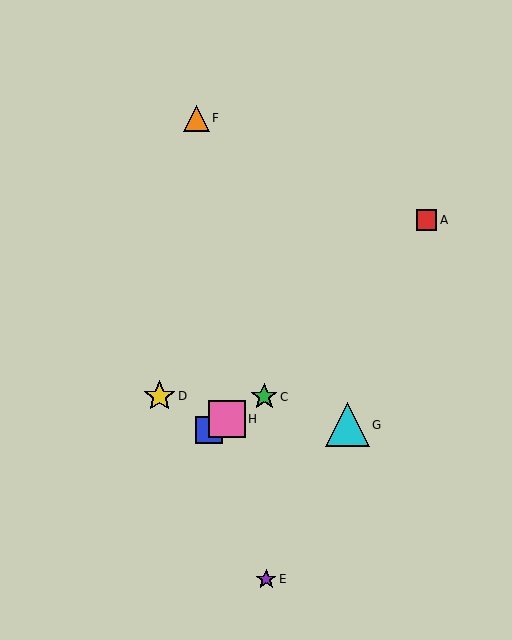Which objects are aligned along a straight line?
Objects B, C, H are aligned along a straight line.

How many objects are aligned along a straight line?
3 objects (B, C, H) are aligned along a straight line.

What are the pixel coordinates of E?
Object E is at (266, 579).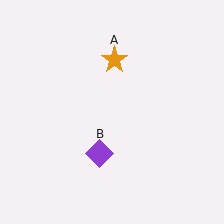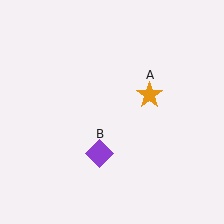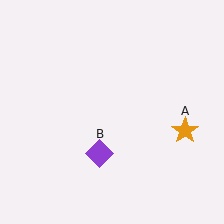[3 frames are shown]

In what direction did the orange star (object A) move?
The orange star (object A) moved down and to the right.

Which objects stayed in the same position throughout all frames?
Purple diamond (object B) remained stationary.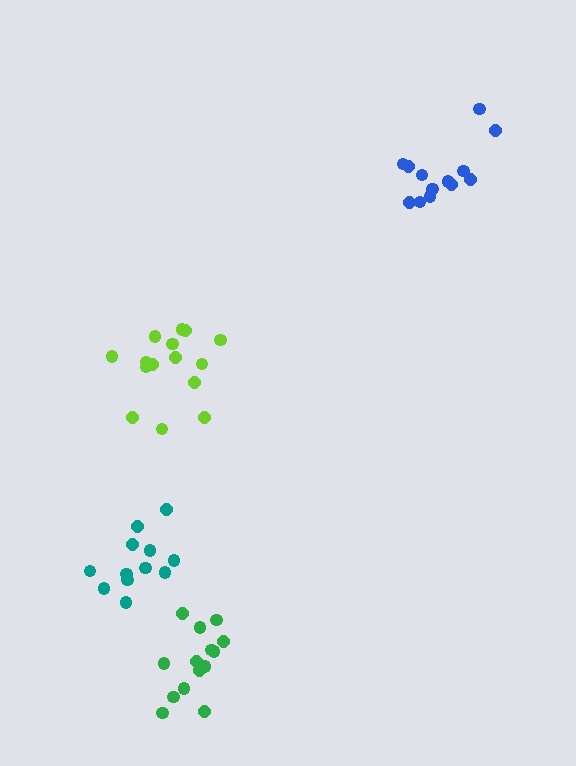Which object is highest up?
The blue cluster is topmost.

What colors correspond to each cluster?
The clusters are colored: blue, teal, lime, green.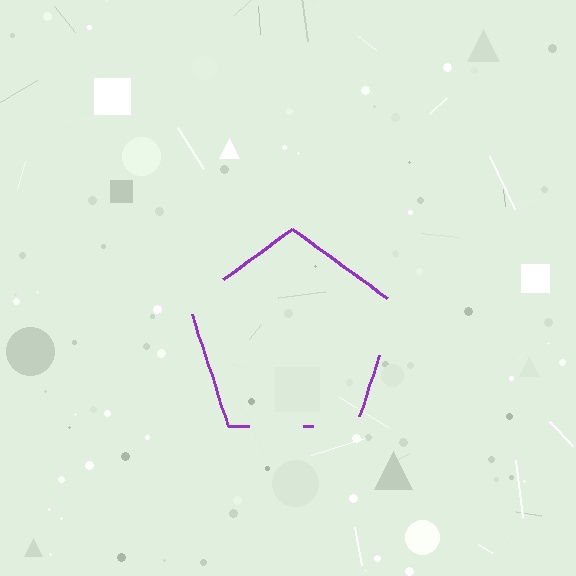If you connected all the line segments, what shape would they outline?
They would outline a pentagon.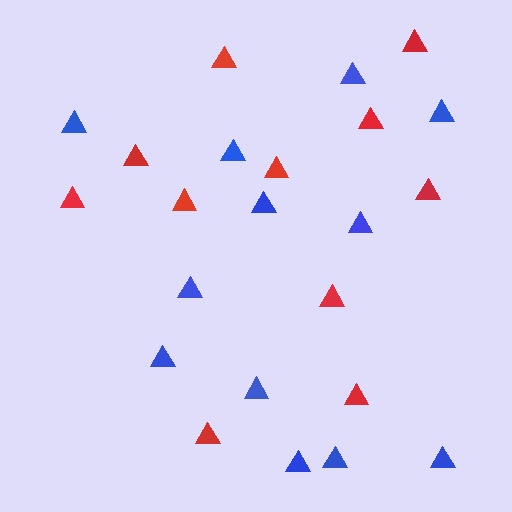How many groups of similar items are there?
There are 2 groups: one group of blue triangles (12) and one group of red triangles (11).